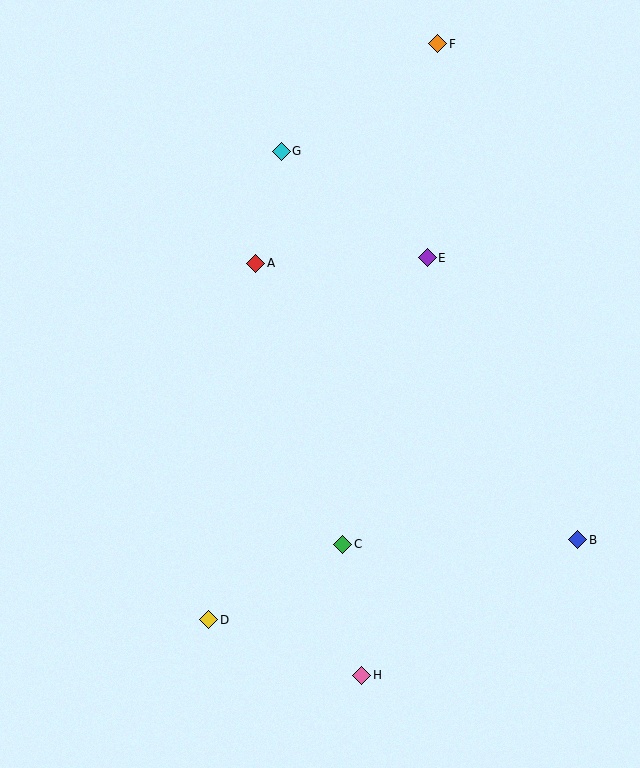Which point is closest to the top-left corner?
Point G is closest to the top-left corner.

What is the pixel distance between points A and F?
The distance between A and F is 285 pixels.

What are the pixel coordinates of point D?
Point D is at (209, 620).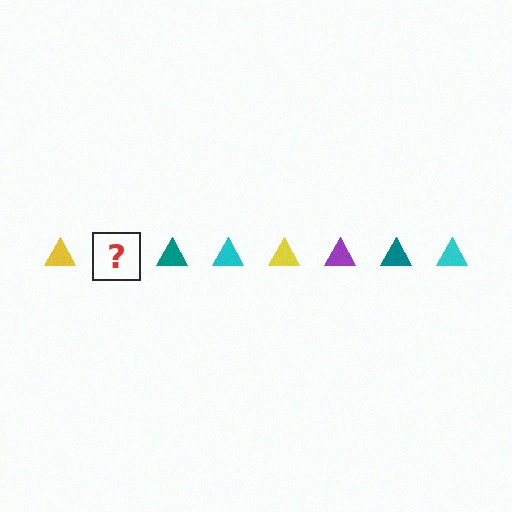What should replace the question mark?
The question mark should be replaced with a purple triangle.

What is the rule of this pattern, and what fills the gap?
The rule is that the pattern cycles through yellow, purple, teal, cyan triangles. The gap should be filled with a purple triangle.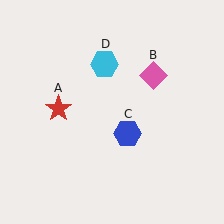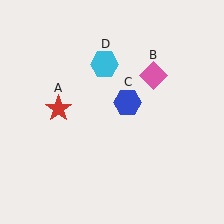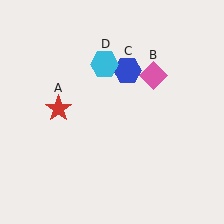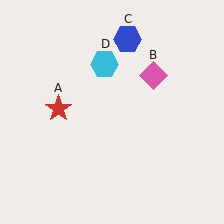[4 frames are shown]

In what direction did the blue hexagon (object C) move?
The blue hexagon (object C) moved up.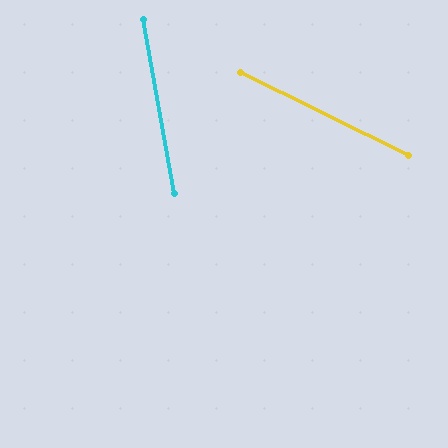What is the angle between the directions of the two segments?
Approximately 54 degrees.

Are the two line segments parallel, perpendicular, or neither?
Neither parallel nor perpendicular — they differ by about 54°.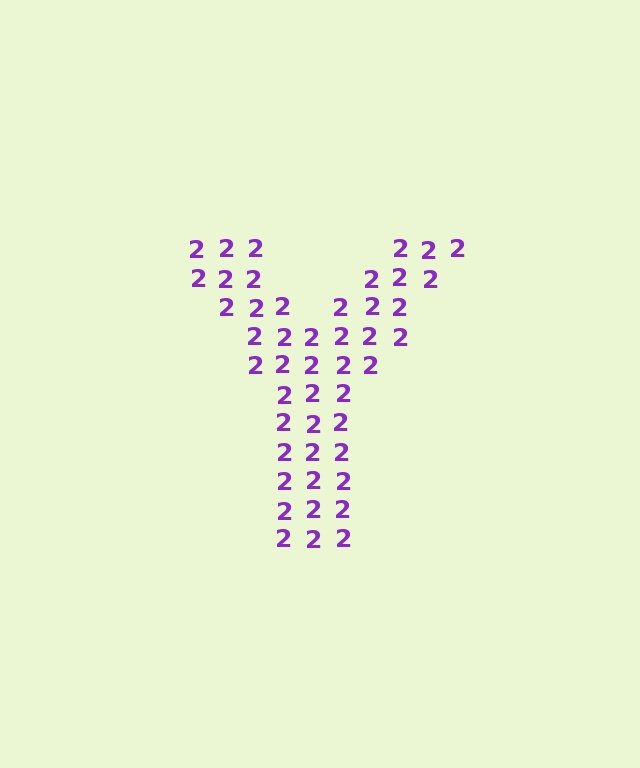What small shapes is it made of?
It is made of small digit 2's.